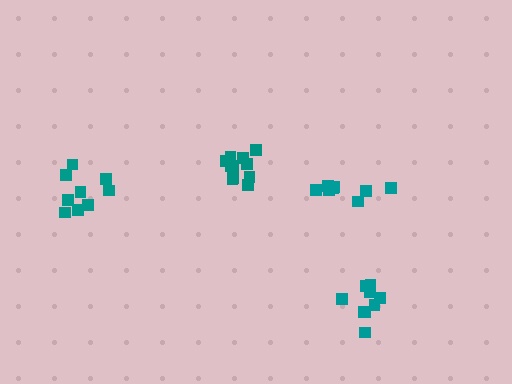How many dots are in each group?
Group 1: 12 dots, Group 2: 9 dots, Group 3: 8 dots, Group 4: 9 dots (38 total).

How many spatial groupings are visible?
There are 4 spatial groupings.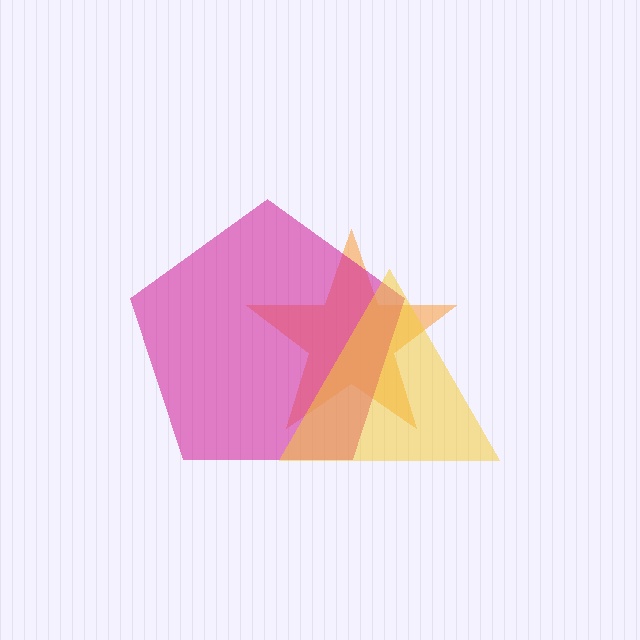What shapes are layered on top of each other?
The layered shapes are: an orange star, a magenta pentagon, a yellow triangle.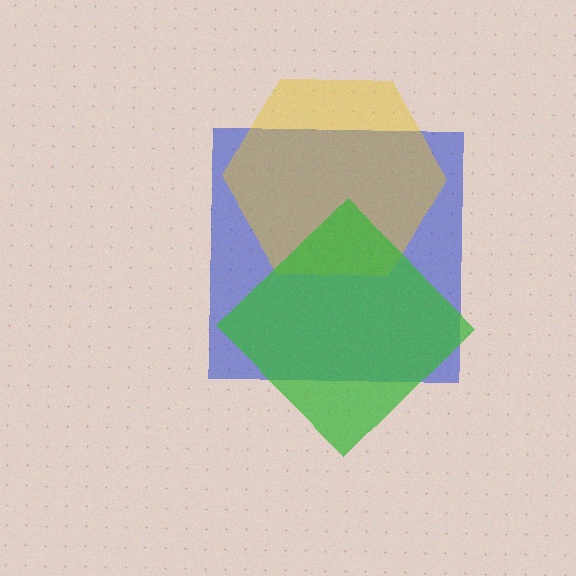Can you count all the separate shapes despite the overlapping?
Yes, there are 3 separate shapes.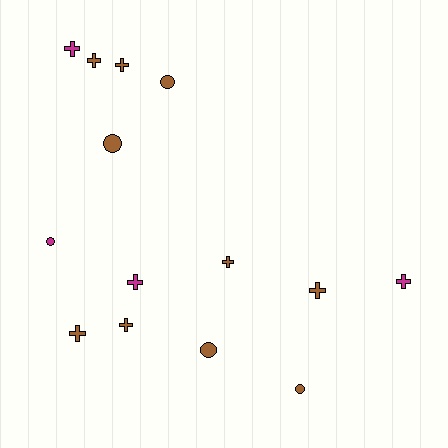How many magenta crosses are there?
There are 3 magenta crosses.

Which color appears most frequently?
Brown, with 10 objects.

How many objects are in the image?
There are 14 objects.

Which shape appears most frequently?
Cross, with 9 objects.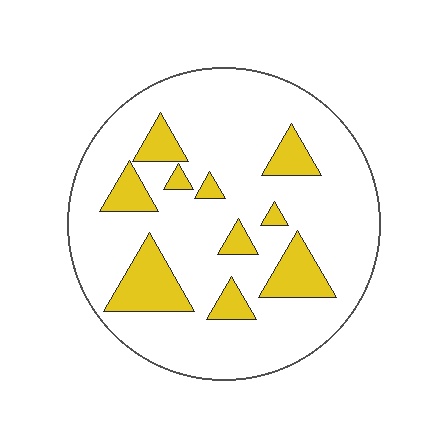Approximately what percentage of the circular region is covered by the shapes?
Approximately 20%.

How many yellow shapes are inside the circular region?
10.